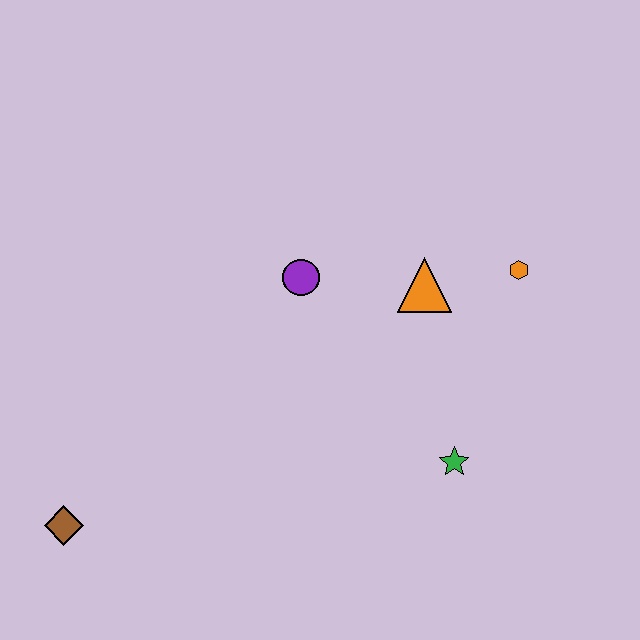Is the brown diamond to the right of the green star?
No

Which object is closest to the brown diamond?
The purple circle is closest to the brown diamond.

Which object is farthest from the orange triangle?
The brown diamond is farthest from the orange triangle.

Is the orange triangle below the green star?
No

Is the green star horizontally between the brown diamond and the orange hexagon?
Yes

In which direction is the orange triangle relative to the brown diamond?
The orange triangle is to the right of the brown diamond.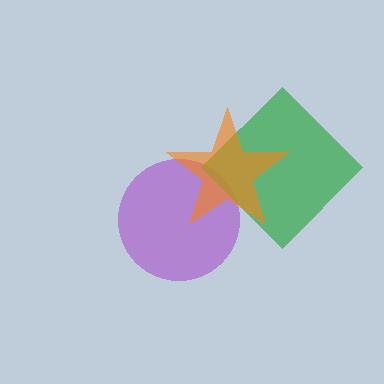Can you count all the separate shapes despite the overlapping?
Yes, there are 3 separate shapes.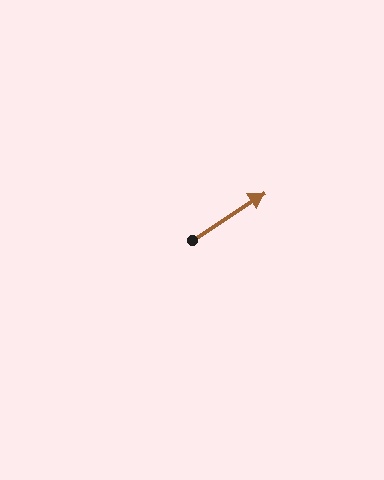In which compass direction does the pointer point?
Northeast.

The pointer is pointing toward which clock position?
Roughly 2 o'clock.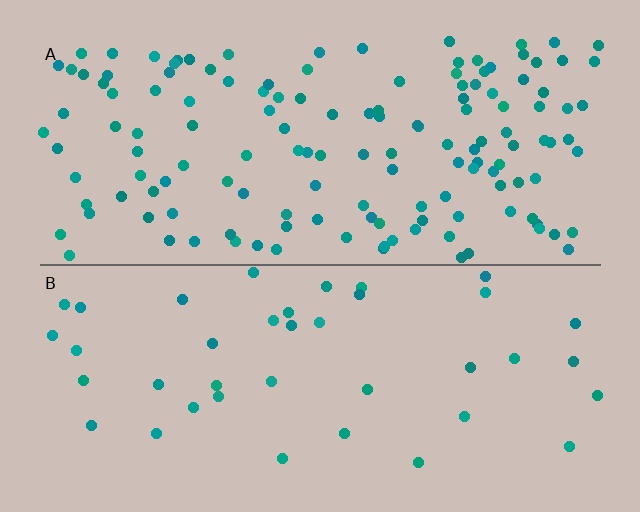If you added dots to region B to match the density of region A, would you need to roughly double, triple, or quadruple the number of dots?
Approximately quadruple.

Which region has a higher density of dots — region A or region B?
A (the top).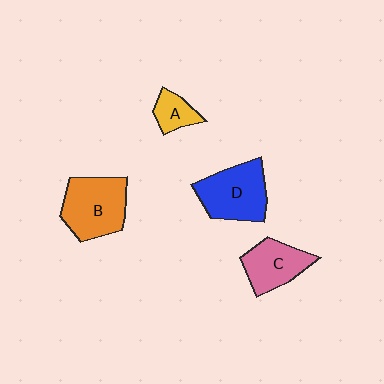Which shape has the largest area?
Shape B (orange).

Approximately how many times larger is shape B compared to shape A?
Approximately 2.6 times.